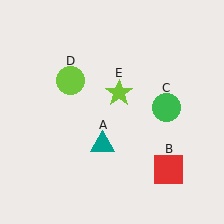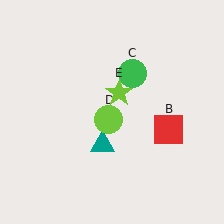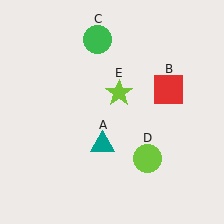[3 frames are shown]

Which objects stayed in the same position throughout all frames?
Teal triangle (object A) and lime star (object E) remained stationary.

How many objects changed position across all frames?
3 objects changed position: red square (object B), green circle (object C), lime circle (object D).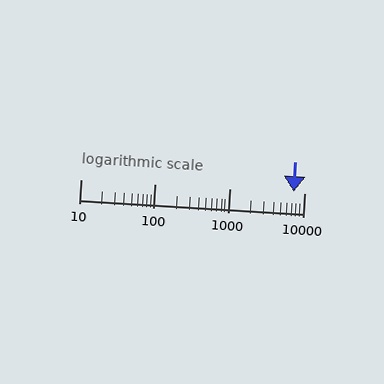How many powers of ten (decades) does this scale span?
The scale spans 3 decades, from 10 to 10000.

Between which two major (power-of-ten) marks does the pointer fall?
The pointer is between 1000 and 10000.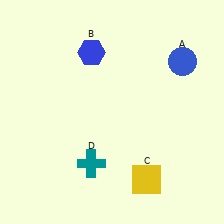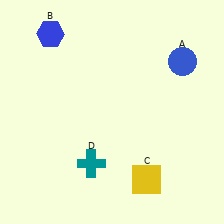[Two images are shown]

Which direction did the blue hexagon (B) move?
The blue hexagon (B) moved left.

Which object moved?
The blue hexagon (B) moved left.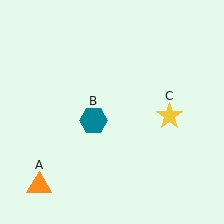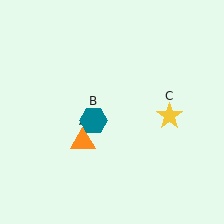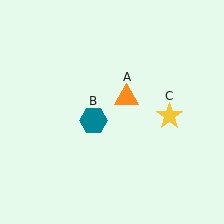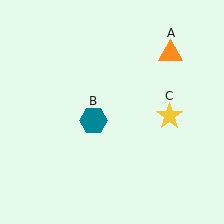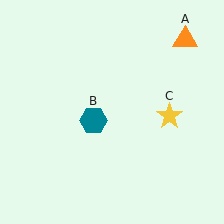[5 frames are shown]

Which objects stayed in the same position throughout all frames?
Teal hexagon (object B) and yellow star (object C) remained stationary.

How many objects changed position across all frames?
1 object changed position: orange triangle (object A).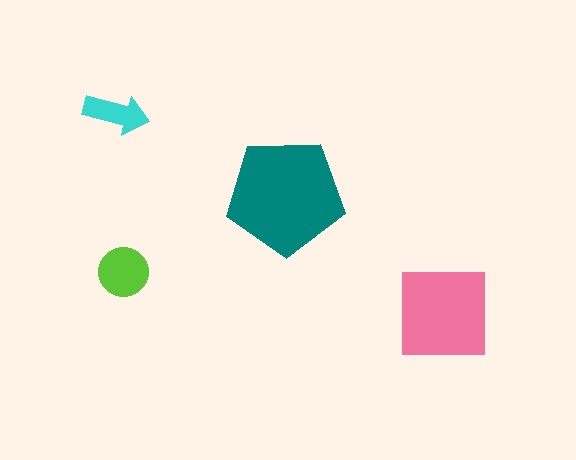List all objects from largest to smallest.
The teal pentagon, the pink square, the lime circle, the cyan arrow.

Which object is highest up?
The cyan arrow is topmost.